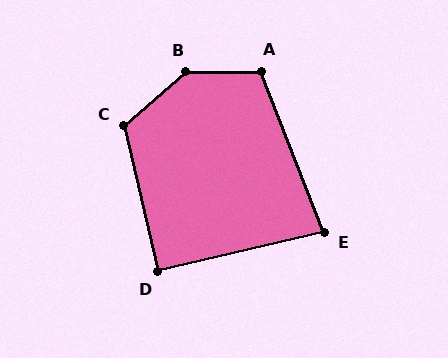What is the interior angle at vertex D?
Approximately 90 degrees (approximately right).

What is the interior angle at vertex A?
Approximately 111 degrees (obtuse).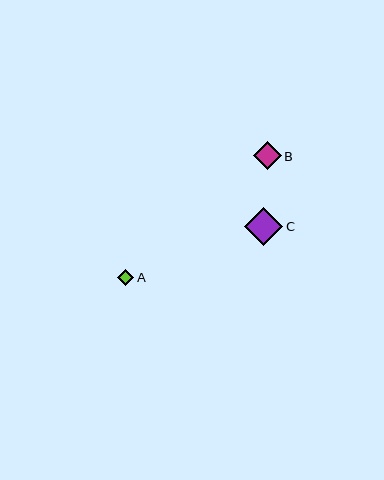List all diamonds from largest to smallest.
From largest to smallest: C, B, A.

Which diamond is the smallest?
Diamond A is the smallest with a size of approximately 16 pixels.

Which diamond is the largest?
Diamond C is the largest with a size of approximately 39 pixels.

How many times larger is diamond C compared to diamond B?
Diamond C is approximately 1.4 times the size of diamond B.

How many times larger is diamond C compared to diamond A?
Diamond C is approximately 2.4 times the size of diamond A.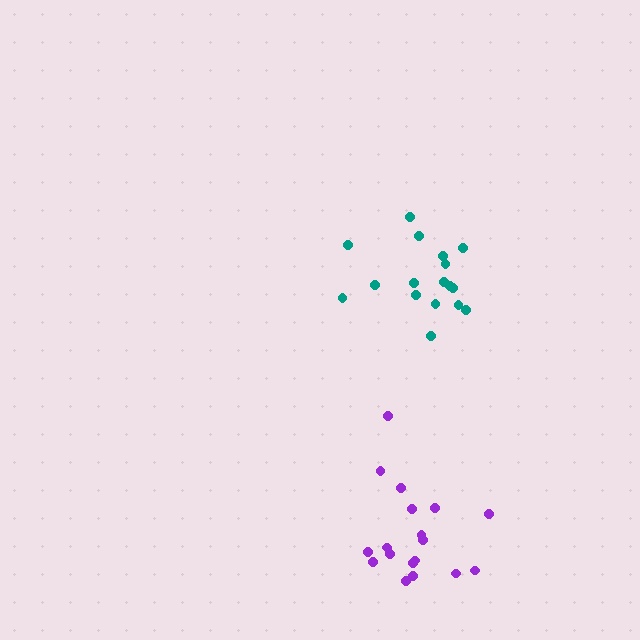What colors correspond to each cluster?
The clusters are colored: purple, teal.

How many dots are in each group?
Group 1: 18 dots, Group 2: 17 dots (35 total).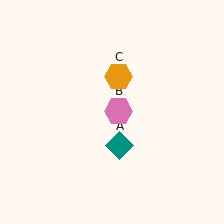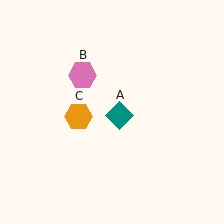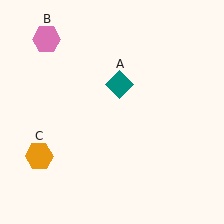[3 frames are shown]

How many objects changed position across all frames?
3 objects changed position: teal diamond (object A), pink hexagon (object B), orange hexagon (object C).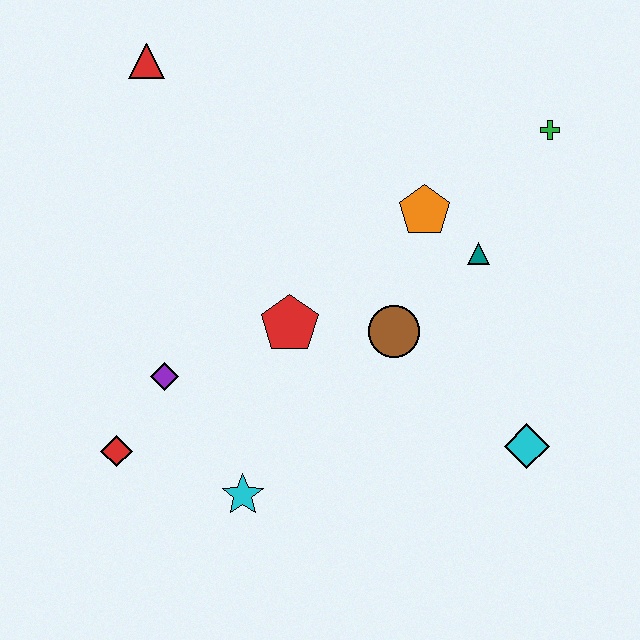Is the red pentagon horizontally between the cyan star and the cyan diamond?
Yes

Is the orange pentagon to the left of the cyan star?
No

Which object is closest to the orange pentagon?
The teal triangle is closest to the orange pentagon.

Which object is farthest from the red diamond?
The green cross is farthest from the red diamond.